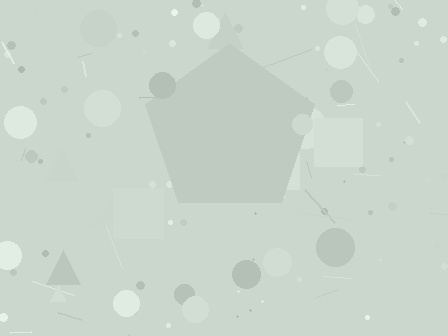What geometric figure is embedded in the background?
A pentagon is embedded in the background.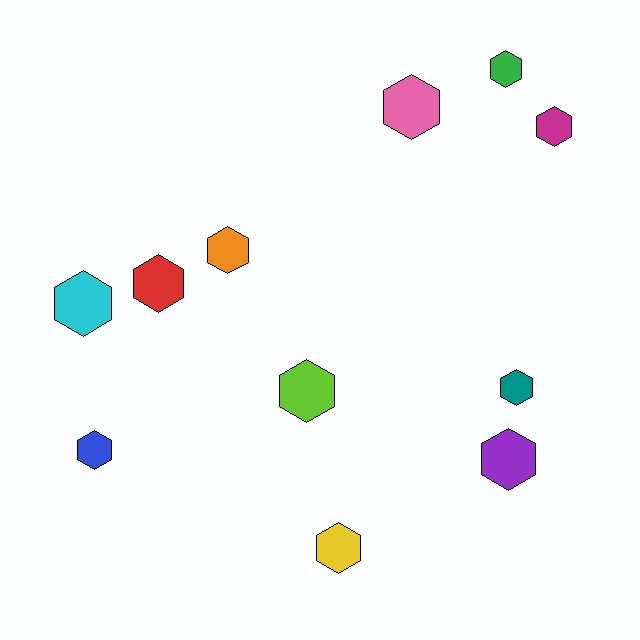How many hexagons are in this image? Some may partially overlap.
There are 11 hexagons.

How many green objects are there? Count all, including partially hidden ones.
There is 1 green object.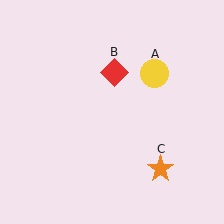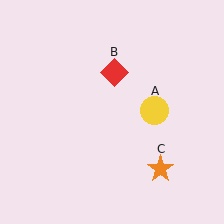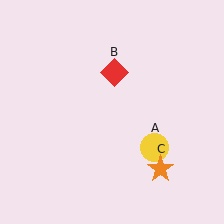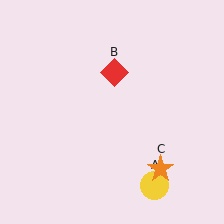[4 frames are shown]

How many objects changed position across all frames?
1 object changed position: yellow circle (object A).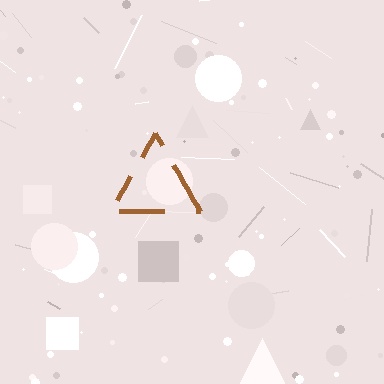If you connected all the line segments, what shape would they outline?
They would outline a triangle.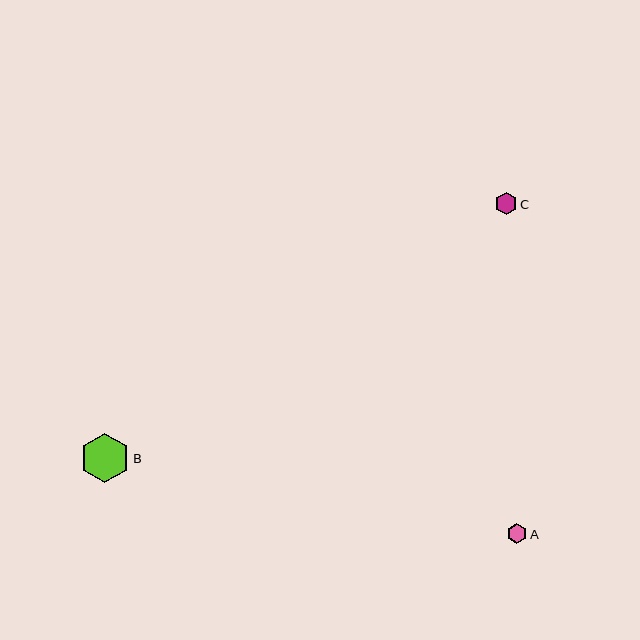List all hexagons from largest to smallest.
From largest to smallest: B, C, A.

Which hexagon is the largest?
Hexagon B is the largest with a size of approximately 50 pixels.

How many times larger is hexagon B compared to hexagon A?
Hexagon B is approximately 2.5 times the size of hexagon A.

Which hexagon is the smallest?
Hexagon A is the smallest with a size of approximately 20 pixels.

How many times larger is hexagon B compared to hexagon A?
Hexagon B is approximately 2.5 times the size of hexagon A.